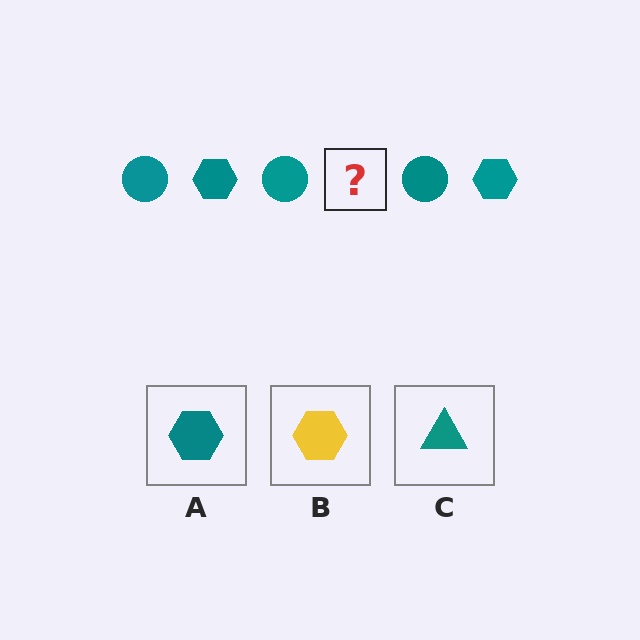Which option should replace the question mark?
Option A.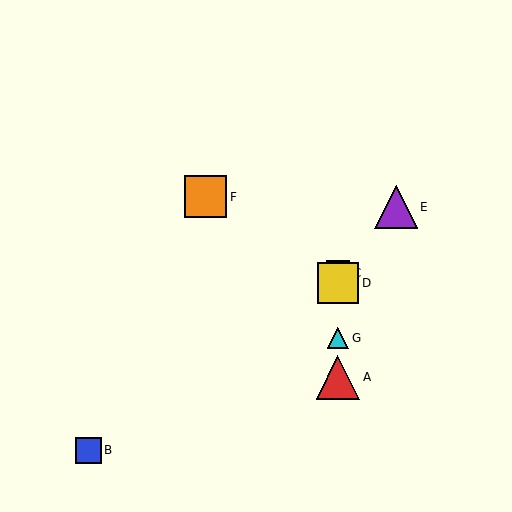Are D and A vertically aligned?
Yes, both are at x≈338.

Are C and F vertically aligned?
No, C is at x≈338 and F is at x≈206.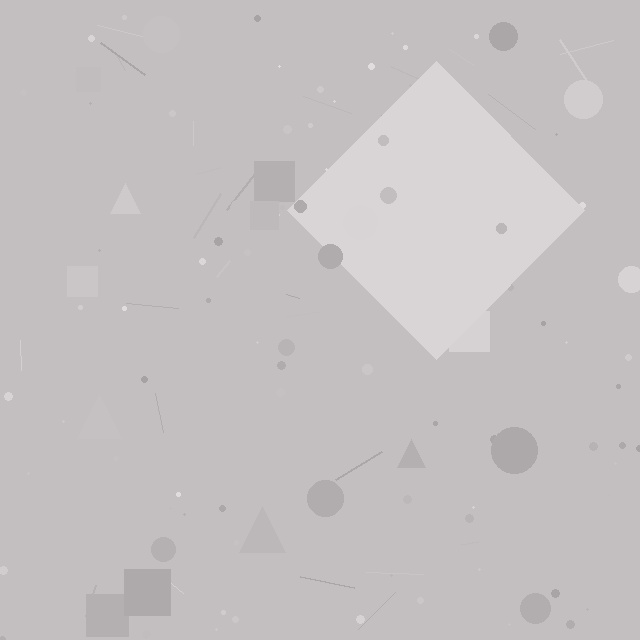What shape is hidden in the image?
A diamond is hidden in the image.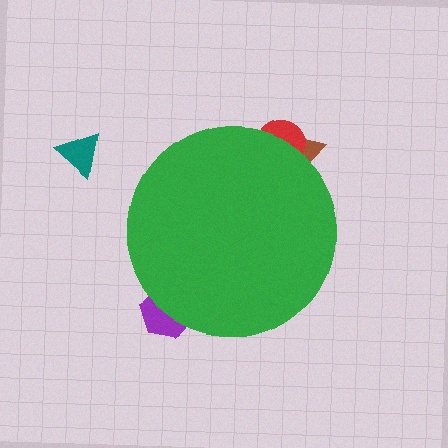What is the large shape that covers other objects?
A green circle.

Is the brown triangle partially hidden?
Yes, the brown triangle is partially hidden behind the green circle.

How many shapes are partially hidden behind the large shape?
3 shapes are partially hidden.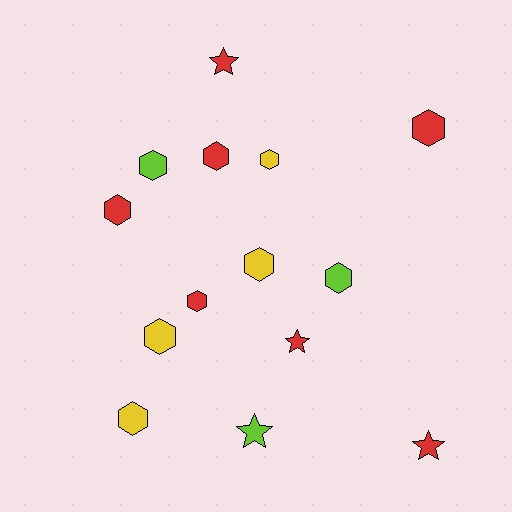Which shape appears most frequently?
Hexagon, with 10 objects.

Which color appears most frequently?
Red, with 7 objects.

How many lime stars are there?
There is 1 lime star.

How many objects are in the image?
There are 14 objects.